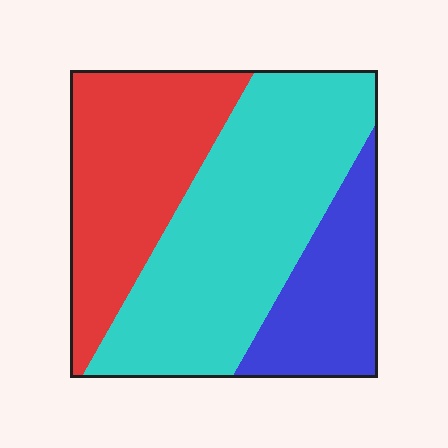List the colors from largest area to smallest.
From largest to smallest: cyan, red, blue.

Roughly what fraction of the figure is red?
Red takes up about one third (1/3) of the figure.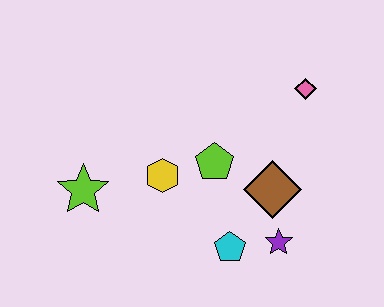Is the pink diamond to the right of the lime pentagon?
Yes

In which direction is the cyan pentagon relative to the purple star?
The cyan pentagon is to the left of the purple star.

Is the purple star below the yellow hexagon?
Yes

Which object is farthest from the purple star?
The lime star is farthest from the purple star.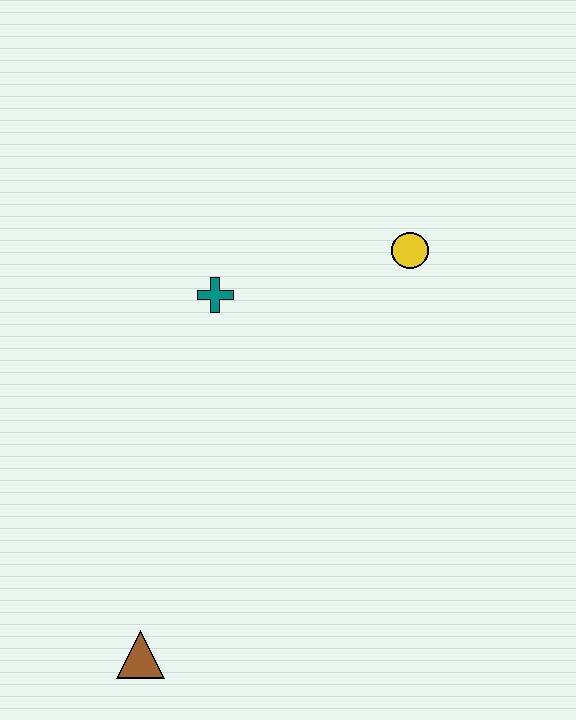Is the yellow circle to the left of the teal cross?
No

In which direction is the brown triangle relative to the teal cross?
The brown triangle is below the teal cross.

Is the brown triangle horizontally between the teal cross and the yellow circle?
No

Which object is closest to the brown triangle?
The teal cross is closest to the brown triangle.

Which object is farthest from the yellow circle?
The brown triangle is farthest from the yellow circle.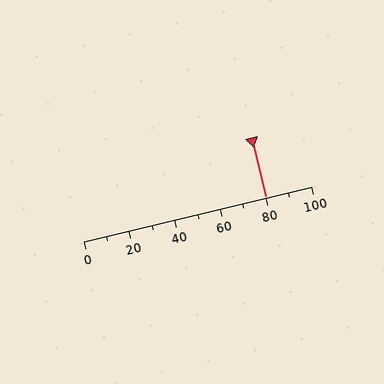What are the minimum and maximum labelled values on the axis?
The axis runs from 0 to 100.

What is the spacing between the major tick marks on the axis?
The major ticks are spaced 20 apart.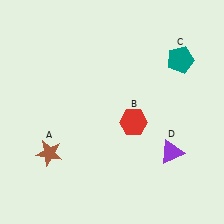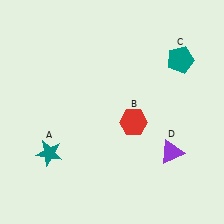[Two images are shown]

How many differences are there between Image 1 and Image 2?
There is 1 difference between the two images.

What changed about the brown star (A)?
In Image 1, A is brown. In Image 2, it changed to teal.